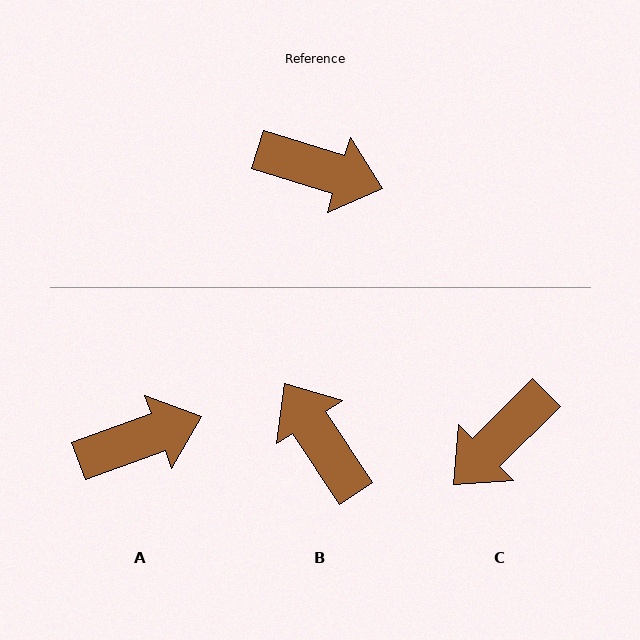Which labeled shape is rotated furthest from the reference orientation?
B, about 140 degrees away.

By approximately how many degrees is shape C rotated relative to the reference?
Approximately 118 degrees clockwise.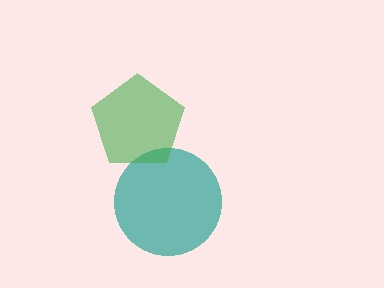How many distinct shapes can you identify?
There are 2 distinct shapes: a teal circle, a green pentagon.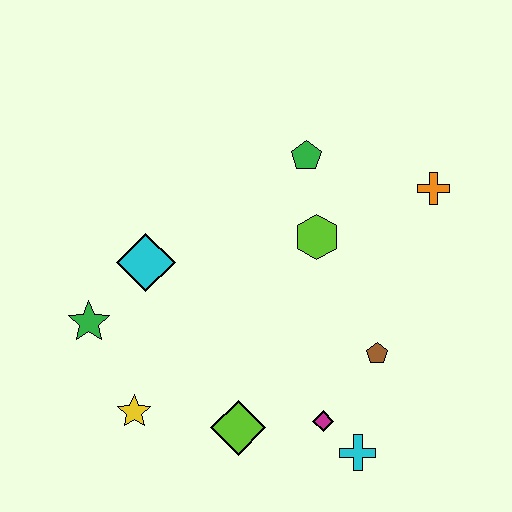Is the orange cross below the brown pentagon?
No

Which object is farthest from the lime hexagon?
The yellow star is farthest from the lime hexagon.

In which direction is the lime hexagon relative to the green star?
The lime hexagon is to the right of the green star.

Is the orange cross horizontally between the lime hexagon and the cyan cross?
No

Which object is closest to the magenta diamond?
The cyan cross is closest to the magenta diamond.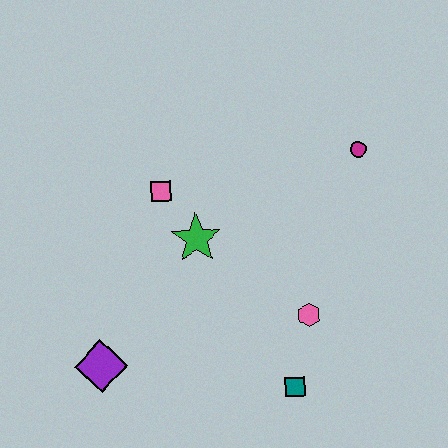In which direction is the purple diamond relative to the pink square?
The purple diamond is below the pink square.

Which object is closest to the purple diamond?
The green star is closest to the purple diamond.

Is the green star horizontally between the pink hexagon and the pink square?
Yes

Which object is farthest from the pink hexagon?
The purple diamond is farthest from the pink hexagon.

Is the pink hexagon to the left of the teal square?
No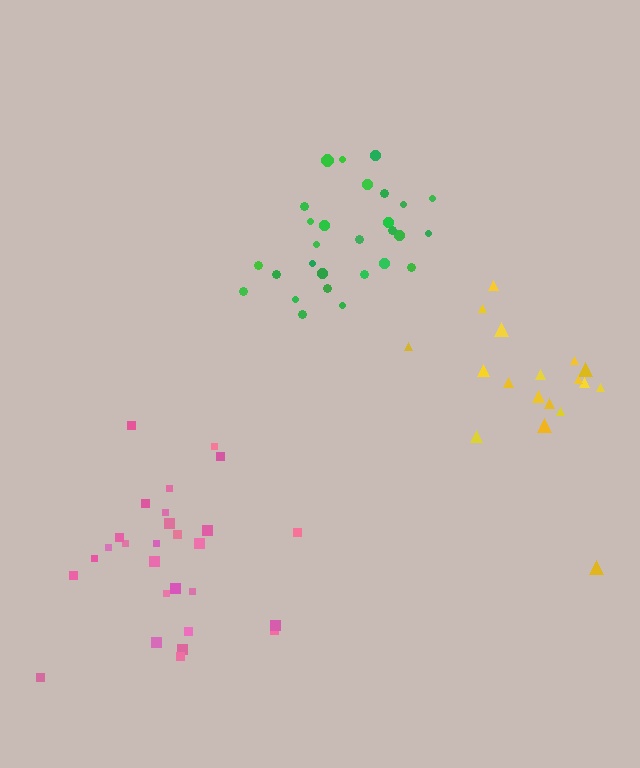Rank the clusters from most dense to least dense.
green, pink, yellow.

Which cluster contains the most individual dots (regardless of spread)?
Green (28).